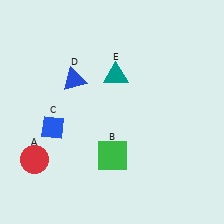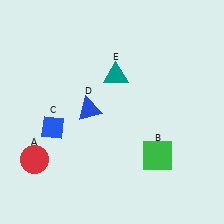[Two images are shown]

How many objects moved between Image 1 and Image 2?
2 objects moved between the two images.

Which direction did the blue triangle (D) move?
The blue triangle (D) moved down.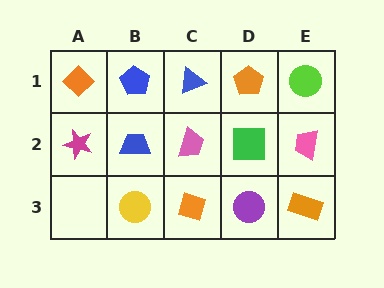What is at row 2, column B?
A blue trapezoid.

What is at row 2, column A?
A magenta star.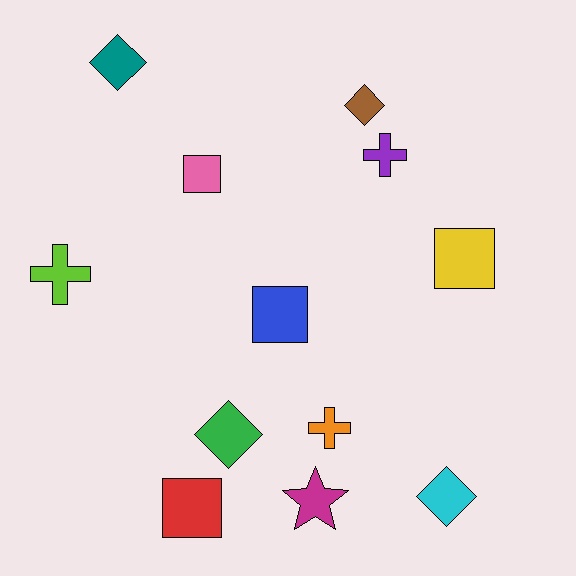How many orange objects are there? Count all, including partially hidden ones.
There is 1 orange object.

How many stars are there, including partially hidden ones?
There is 1 star.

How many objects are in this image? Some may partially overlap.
There are 12 objects.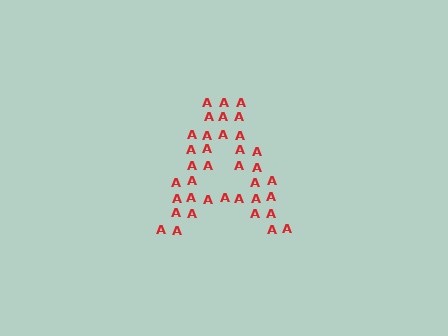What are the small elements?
The small elements are letter A's.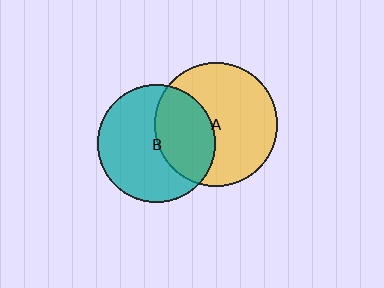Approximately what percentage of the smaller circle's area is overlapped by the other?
Approximately 40%.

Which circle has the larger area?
Circle A (yellow).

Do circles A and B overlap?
Yes.